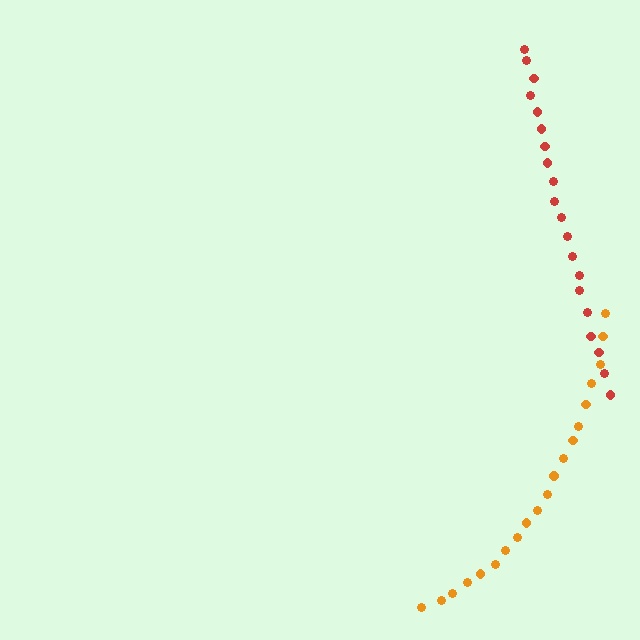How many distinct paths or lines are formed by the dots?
There are 2 distinct paths.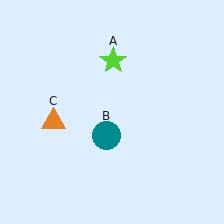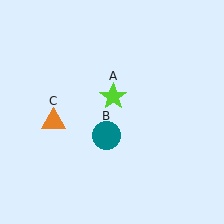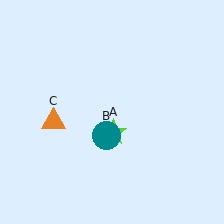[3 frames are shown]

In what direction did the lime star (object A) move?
The lime star (object A) moved down.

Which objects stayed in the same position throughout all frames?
Teal circle (object B) and orange triangle (object C) remained stationary.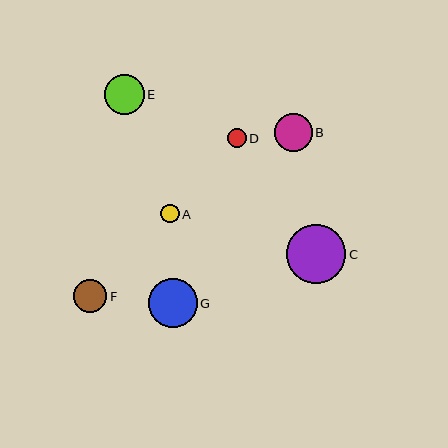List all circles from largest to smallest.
From largest to smallest: C, G, E, B, F, D, A.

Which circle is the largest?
Circle C is the largest with a size of approximately 59 pixels.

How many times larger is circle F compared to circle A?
Circle F is approximately 1.8 times the size of circle A.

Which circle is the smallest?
Circle A is the smallest with a size of approximately 18 pixels.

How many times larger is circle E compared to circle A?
Circle E is approximately 2.2 times the size of circle A.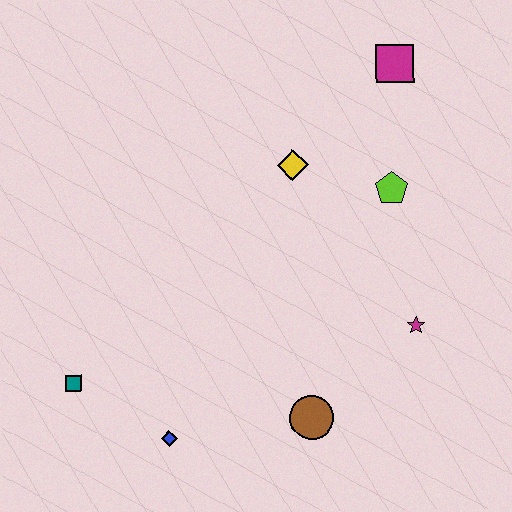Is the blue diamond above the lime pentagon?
No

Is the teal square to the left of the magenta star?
Yes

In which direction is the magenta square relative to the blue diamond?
The magenta square is above the blue diamond.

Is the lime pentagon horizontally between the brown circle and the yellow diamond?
No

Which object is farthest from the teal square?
The magenta square is farthest from the teal square.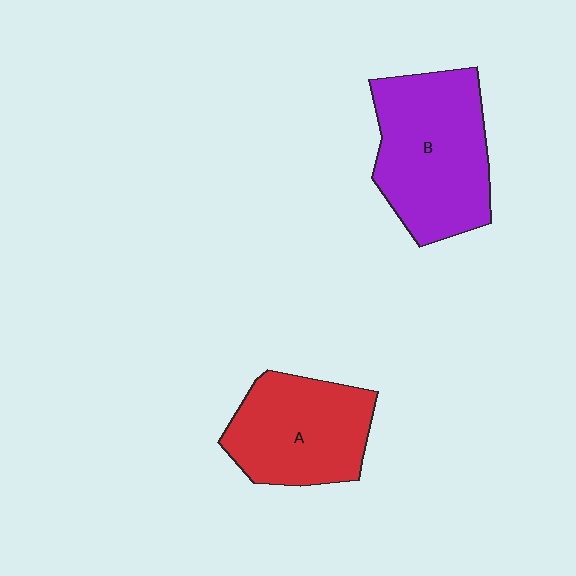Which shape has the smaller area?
Shape A (red).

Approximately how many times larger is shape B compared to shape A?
Approximately 1.2 times.